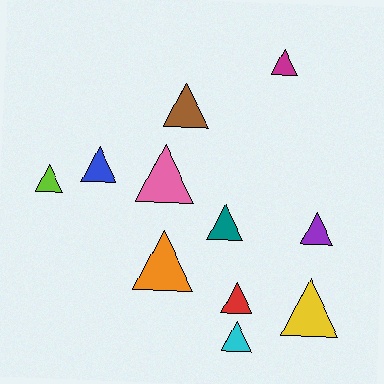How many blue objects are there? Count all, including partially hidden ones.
There is 1 blue object.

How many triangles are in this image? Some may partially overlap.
There are 11 triangles.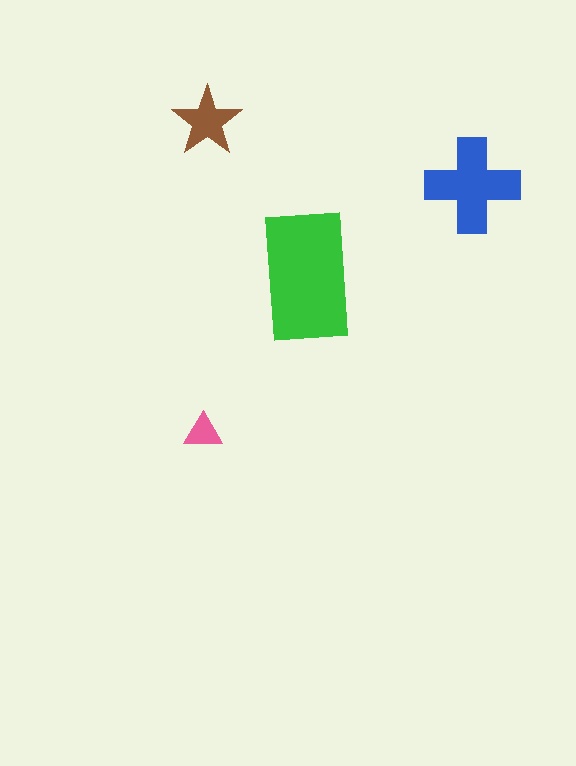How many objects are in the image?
There are 4 objects in the image.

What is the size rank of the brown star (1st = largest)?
3rd.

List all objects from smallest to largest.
The pink triangle, the brown star, the blue cross, the green rectangle.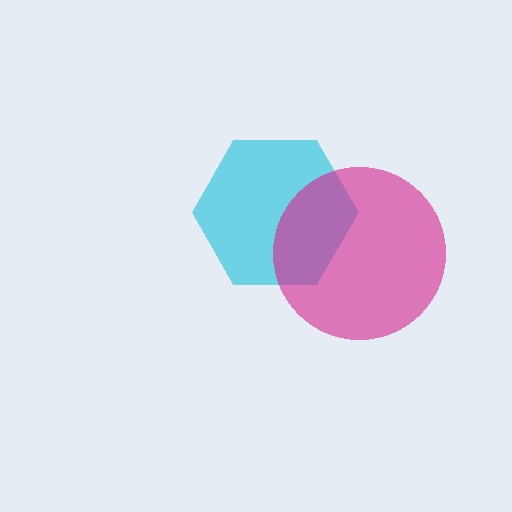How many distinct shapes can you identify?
There are 2 distinct shapes: a cyan hexagon, a magenta circle.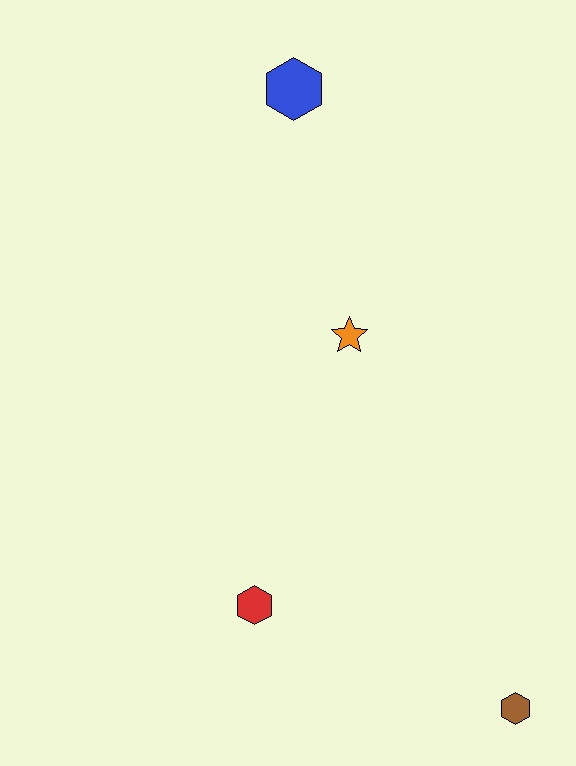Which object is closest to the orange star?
The blue hexagon is closest to the orange star.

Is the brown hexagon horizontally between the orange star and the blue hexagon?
No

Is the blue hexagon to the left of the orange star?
Yes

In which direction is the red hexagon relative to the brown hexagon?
The red hexagon is to the left of the brown hexagon.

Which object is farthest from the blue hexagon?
The brown hexagon is farthest from the blue hexagon.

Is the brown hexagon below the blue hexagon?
Yes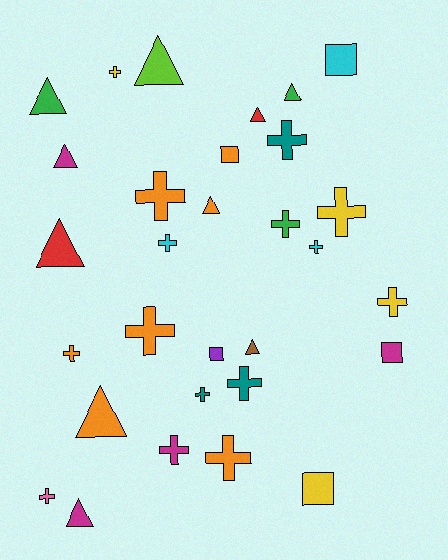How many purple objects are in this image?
There is 1 purple object.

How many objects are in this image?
There are 30 objects.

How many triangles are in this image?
There are 10 triangles.